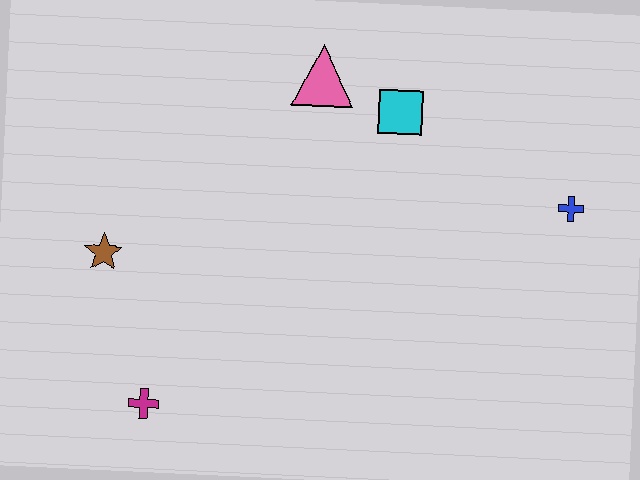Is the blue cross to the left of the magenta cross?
No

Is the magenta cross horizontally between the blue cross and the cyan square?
No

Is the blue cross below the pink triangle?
Yes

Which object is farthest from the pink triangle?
The magenta cross is farthest from the pink triangle.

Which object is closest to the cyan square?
The pink triangle is closest to the cyan square.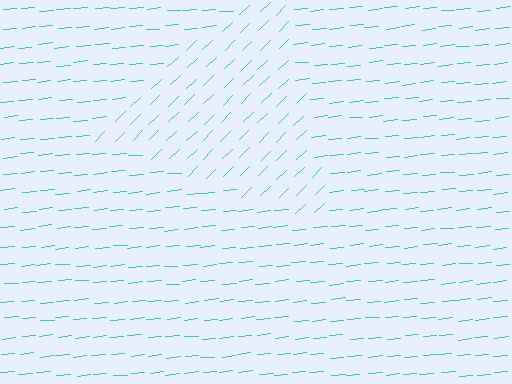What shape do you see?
I see a triangle.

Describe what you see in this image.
The image is filled with small cyan line segments. A triangle region in the image has lines oriented differently from the surrounding lines, creating a visible texture boundary.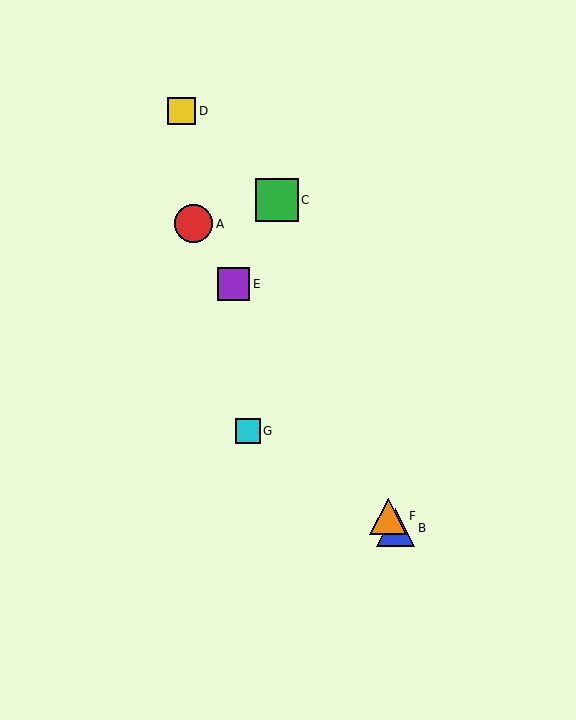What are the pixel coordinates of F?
Object F is at (388, 517).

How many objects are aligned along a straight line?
4 objects (A, B, E, F) are aligned along a straight line.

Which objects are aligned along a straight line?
Objects A, B, E, F are aligned along a straight line.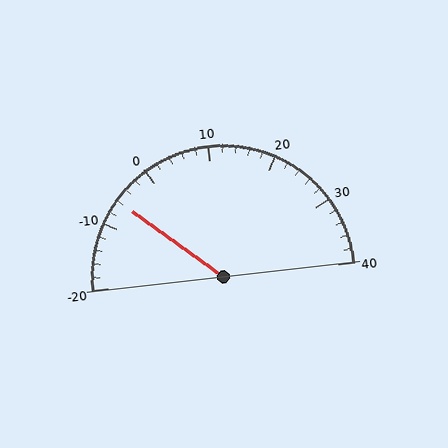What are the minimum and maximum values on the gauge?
The gauge ranges from -20 to 40.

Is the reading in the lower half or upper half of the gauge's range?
The reading is in the lower half of the range (-20 to 40).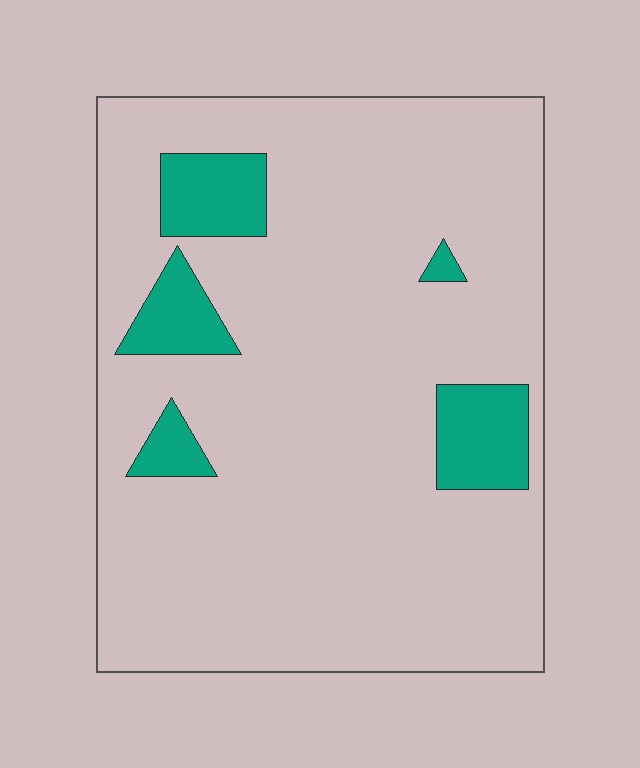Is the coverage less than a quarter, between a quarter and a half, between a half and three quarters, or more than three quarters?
Less than a quarter.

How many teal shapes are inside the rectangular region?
5.